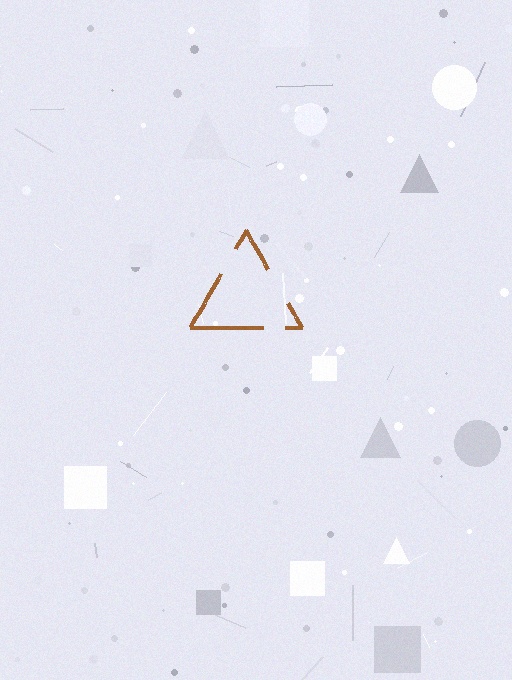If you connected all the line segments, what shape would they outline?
They would outline a triangle.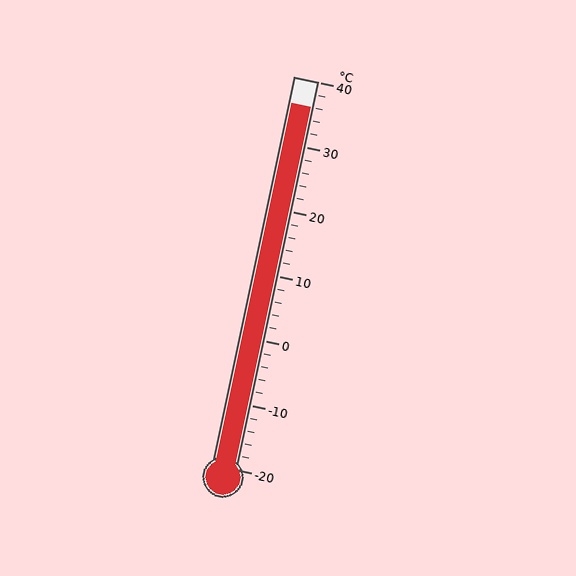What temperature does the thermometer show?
The thermometer shows approximately 36°C.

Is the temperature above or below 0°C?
The temperature is above 0°C.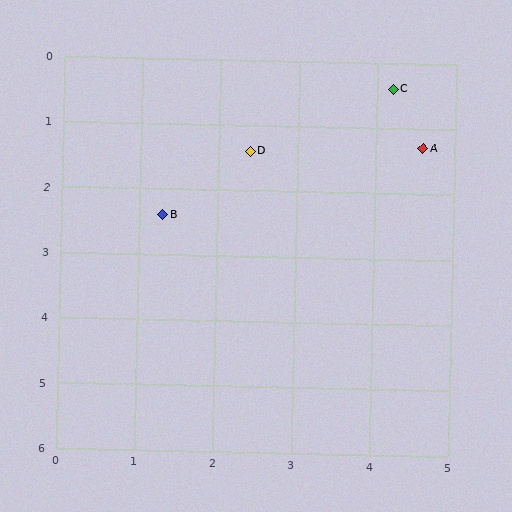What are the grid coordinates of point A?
Point A is at approximately (4.6, 1.3).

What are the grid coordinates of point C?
Point C is at approximately (4.2, 0.4).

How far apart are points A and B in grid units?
Points A and B are about 3.5 grid units apart.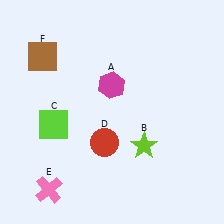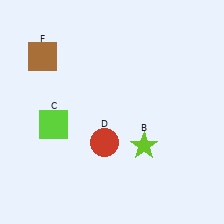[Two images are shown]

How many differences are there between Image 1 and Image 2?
There are 2 differences between the two images.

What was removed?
The pink cross (E), the magenta hexagon (A) were removed in Image 2.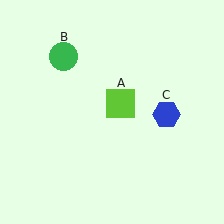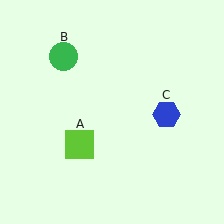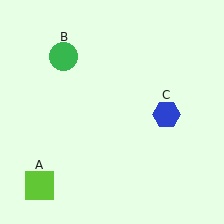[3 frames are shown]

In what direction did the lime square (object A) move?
The lime square (object A) moved down and to the left.